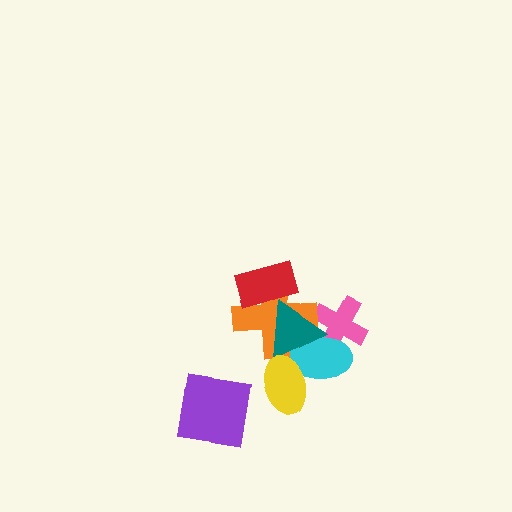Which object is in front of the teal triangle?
The yellow ellipse is in front of the teal triangle.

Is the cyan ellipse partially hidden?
Yes, it is partially covered by another shape.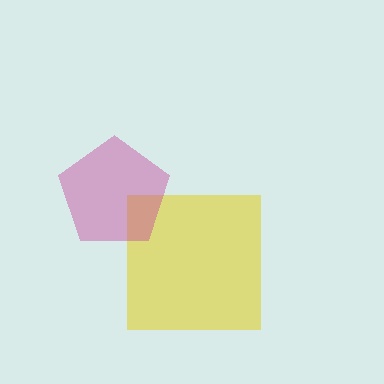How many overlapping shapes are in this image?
There are 2 overlapping shapes in the image.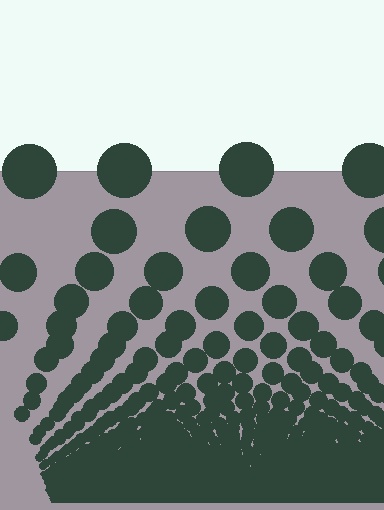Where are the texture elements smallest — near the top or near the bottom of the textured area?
Near the bottom.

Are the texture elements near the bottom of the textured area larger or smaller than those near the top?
Smaller. The gradient is inverted — elements near the bottom are smaller and denser.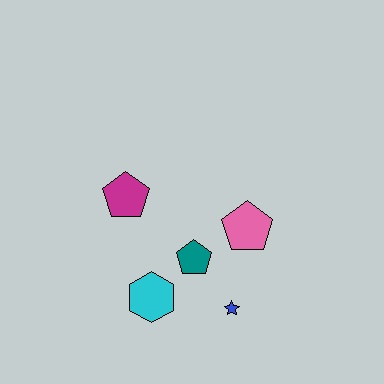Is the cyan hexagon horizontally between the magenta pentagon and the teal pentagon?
Yes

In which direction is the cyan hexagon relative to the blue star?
The cyan hexagon is to the left of the blue star.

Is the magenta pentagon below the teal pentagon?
No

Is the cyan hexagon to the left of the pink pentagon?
Yes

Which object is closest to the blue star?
The teal pentagon is closest to the blue star.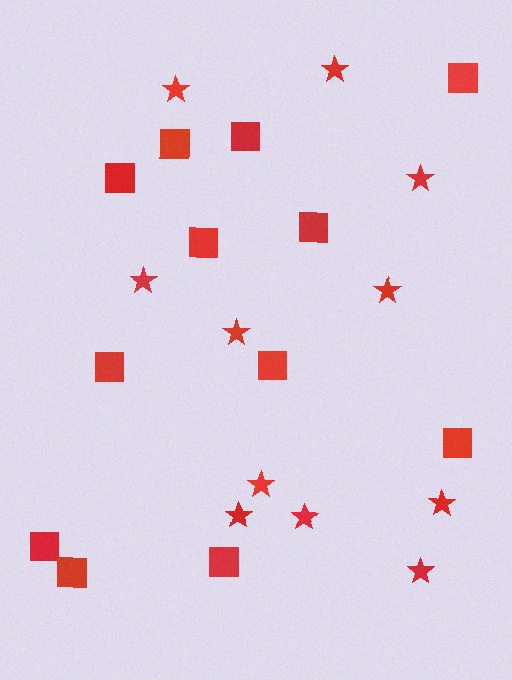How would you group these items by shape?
There are 2 groups: one group of squares (12) and one group of stars (11).